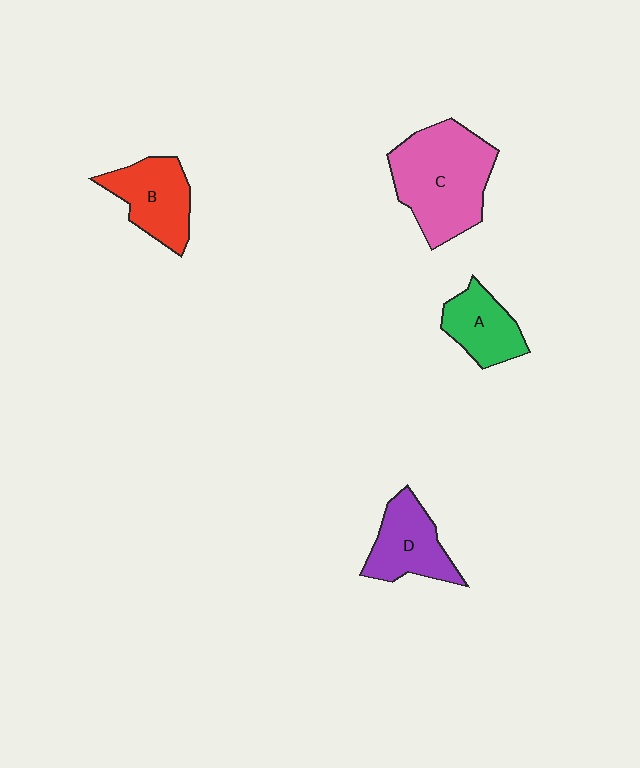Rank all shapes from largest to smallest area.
From largest to smallest: C (pink), B (red), D (purple), A (green).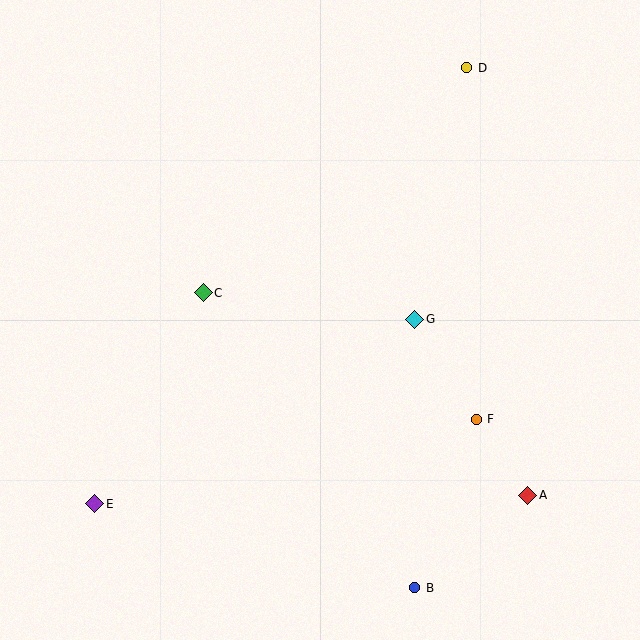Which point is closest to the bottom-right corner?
Point A is closest to the bottom-right corner.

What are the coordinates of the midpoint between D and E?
The midpoint between D and E is at (281, 286).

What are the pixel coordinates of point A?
Point A is at (528, 495).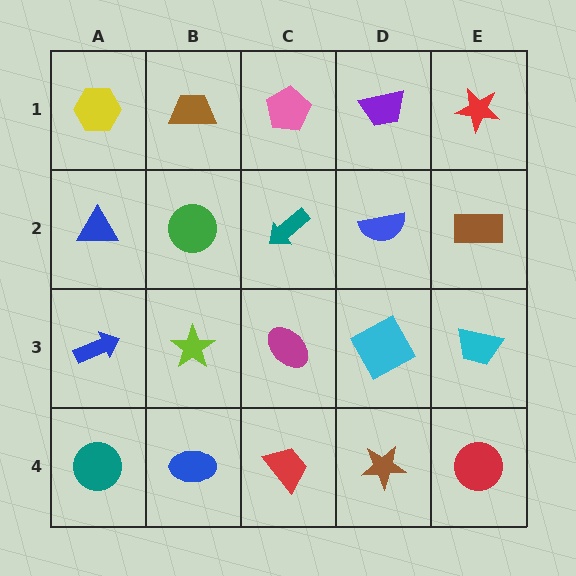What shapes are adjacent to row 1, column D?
A blue semicircle (row 2, column D), a pink pentagon (row 1, column C), a red star (row 1, column E).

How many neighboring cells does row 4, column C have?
3.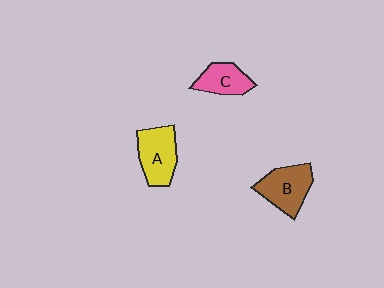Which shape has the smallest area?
Shape C (pink).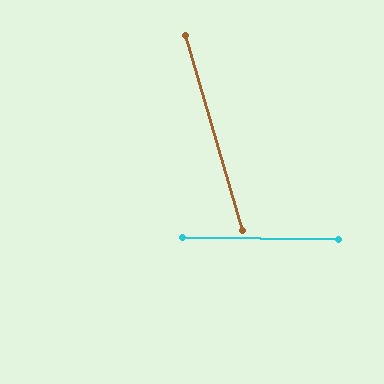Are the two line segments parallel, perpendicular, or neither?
Neither parallel nor perpendicular — they differ by about 73°.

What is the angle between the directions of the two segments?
Approximately 73 degrees.